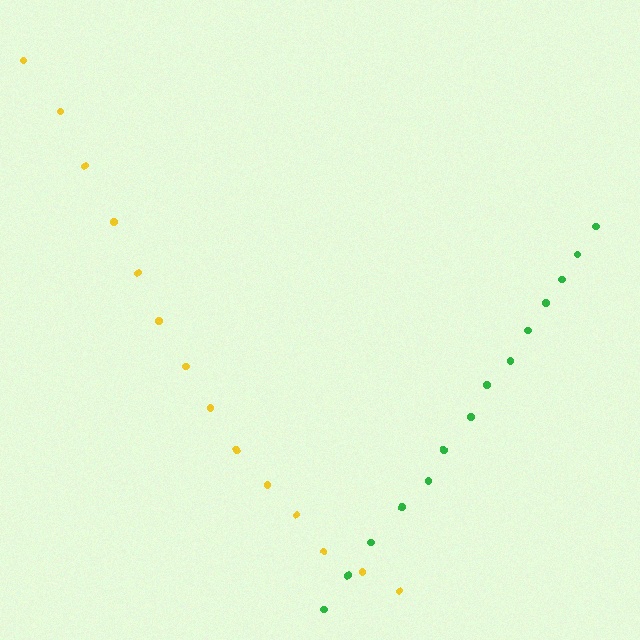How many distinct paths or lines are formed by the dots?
There are 2 distinct paths.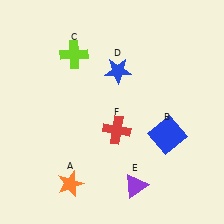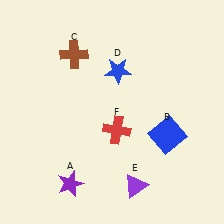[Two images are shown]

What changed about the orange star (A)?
In Image 1, A is orange. In Image 2, it changed to purple.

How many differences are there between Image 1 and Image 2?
There are 2 differences between the two images.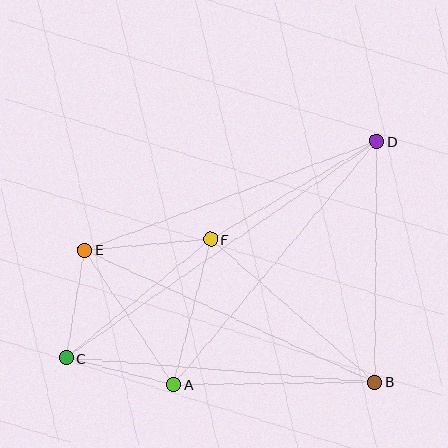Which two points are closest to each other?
Points C and E are closest to each other.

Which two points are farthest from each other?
Points C and D are farthest from each other.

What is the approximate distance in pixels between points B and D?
The distance between B and D is approximately 241 pixels.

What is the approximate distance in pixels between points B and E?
The distance between B and E is approximately 319 pixels.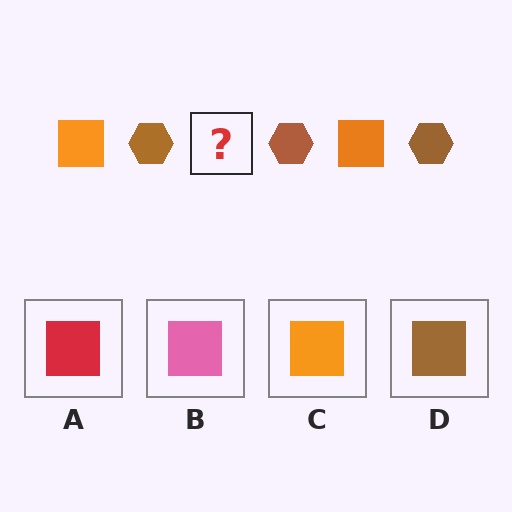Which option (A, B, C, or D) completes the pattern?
C.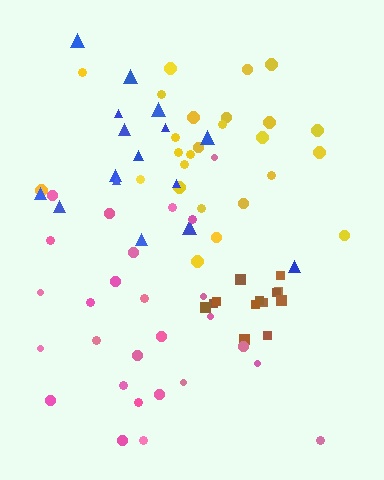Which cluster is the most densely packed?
Brown.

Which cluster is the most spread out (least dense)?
Blue.